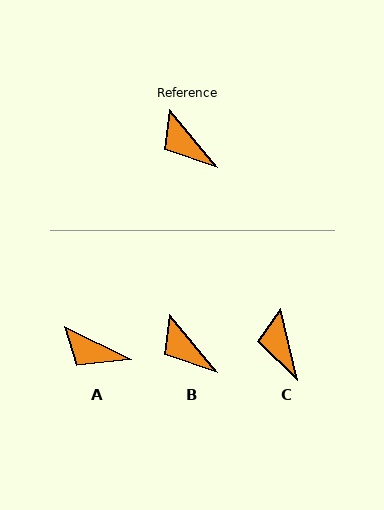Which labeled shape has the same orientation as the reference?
B.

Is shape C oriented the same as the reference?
No, it is off by about 26 degrees.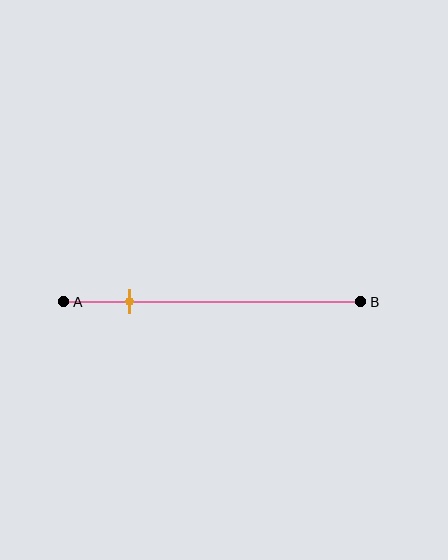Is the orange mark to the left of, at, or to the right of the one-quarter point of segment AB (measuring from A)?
The orange mark is approximately at the one-quarter point of segment AB.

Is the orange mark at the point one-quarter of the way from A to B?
Yes, the mark is approximately at the one-quarter point.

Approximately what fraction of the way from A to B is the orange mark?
The orange mark is approximately 20% of the way from A to B.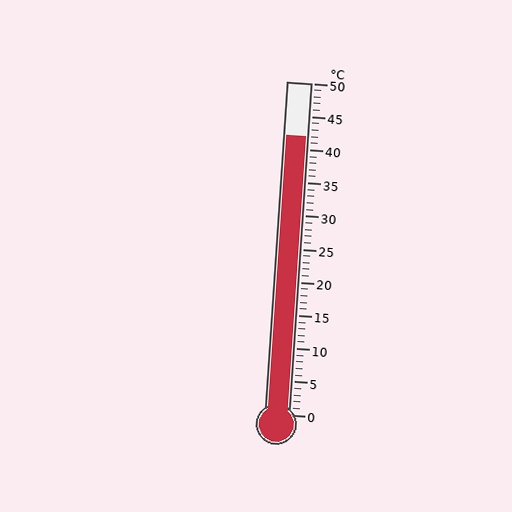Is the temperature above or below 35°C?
The temperature is above 35°C.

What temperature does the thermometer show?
The thermometer shows approximately 42°C.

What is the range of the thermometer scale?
The thermometer scale ranges from 0°C to 50°C.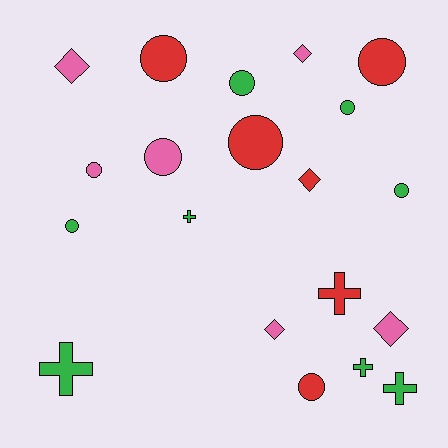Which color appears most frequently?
Green, with 8 objects.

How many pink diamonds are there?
There are 4 pink diamonds.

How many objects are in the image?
There are 20 objects.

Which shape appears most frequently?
Circle, with 10 objects.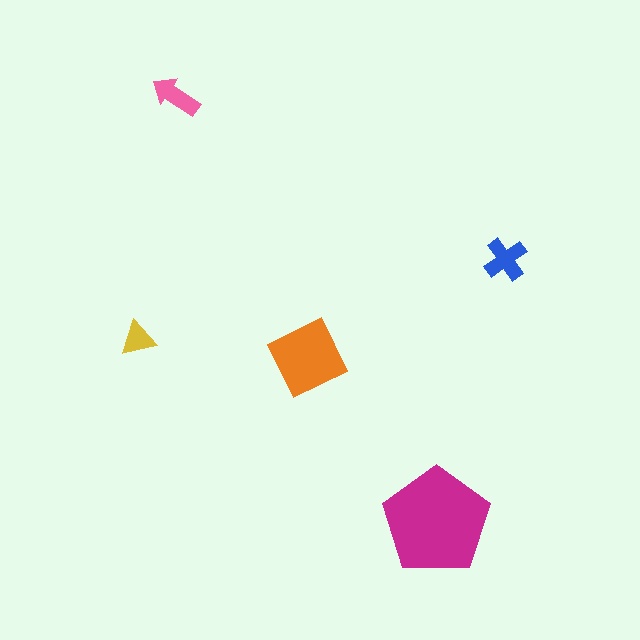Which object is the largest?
The magenta pentagon.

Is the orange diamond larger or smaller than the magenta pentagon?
Smaller.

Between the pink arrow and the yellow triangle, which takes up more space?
The pink arrow.